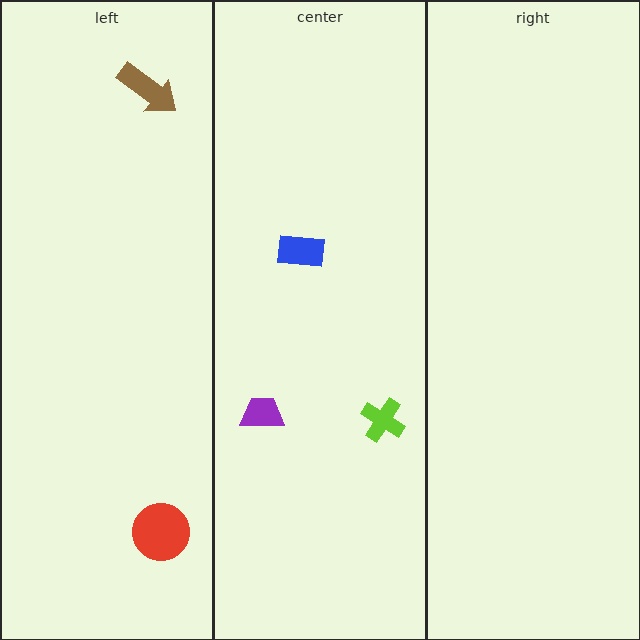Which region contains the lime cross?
The center region.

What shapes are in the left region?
The brown arrow, the red circle.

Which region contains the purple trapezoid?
The center region.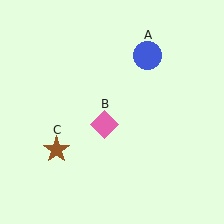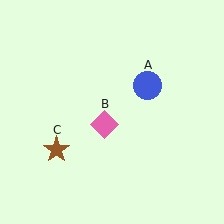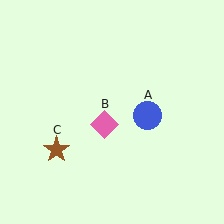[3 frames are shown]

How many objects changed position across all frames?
1 object changed position: blue circle (object A).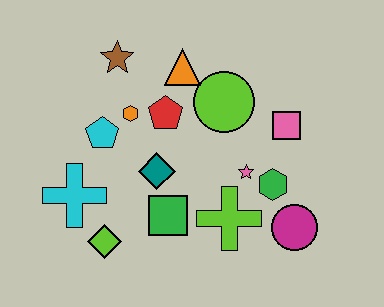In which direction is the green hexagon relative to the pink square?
The green hexagon is below the pink square.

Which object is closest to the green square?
The teal diamond is closest to the green square.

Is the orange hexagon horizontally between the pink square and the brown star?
Yes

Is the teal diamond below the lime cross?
No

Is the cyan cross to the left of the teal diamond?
Yes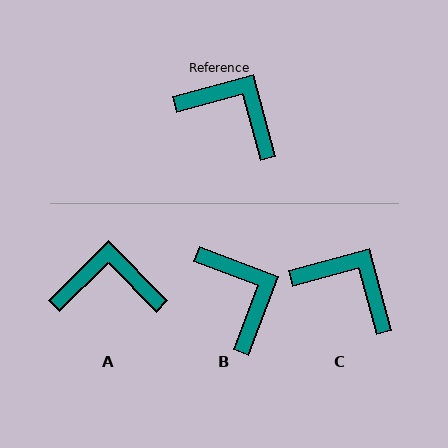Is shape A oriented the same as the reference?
No, it is off by about 30 degrees.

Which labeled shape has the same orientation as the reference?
C.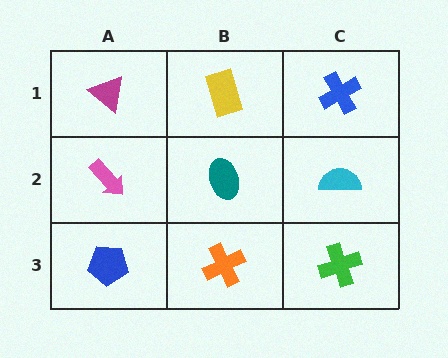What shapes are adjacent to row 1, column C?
A cyan semicircle (row 2, column C), a yellow rectangle (row 1, column B).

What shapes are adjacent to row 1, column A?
A pink arrow (row 2, column A), a yellow rectangle (row 1, column B).